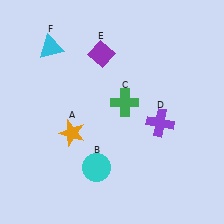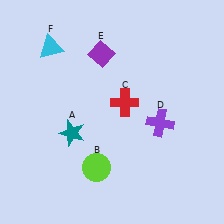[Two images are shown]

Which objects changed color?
A changed from orange to teal. B changed from cyan to lime. C changed from green to red.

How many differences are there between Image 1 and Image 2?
There are 3 differences between the two images.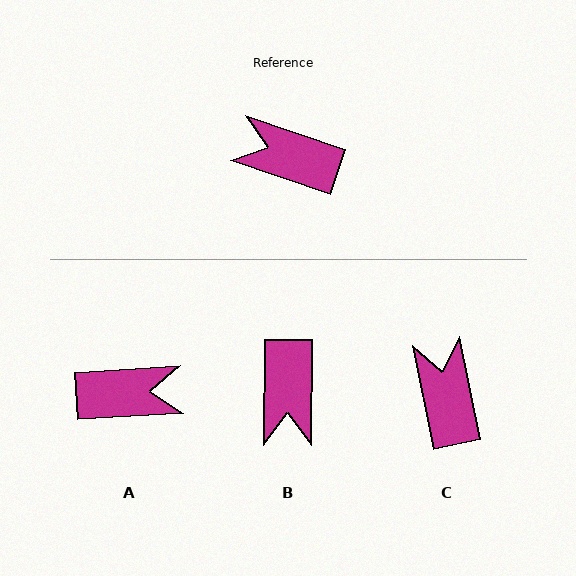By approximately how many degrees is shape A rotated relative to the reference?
Approximately 158 degrees clockwise.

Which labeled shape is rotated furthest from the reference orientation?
A, about 158 degrees away.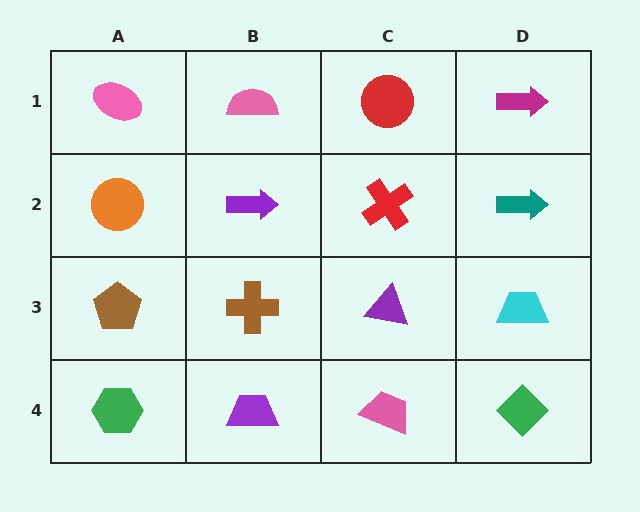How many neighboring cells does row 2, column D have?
3.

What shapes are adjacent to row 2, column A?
A pink ellipse (row 1, column A), a brown pentagon (row 3, column A), a purple arrow (row 2, column B).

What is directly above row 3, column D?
A teal arrow.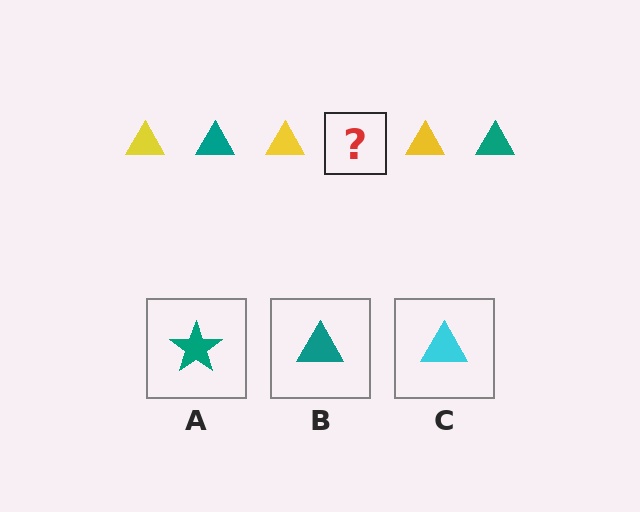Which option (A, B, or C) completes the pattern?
B.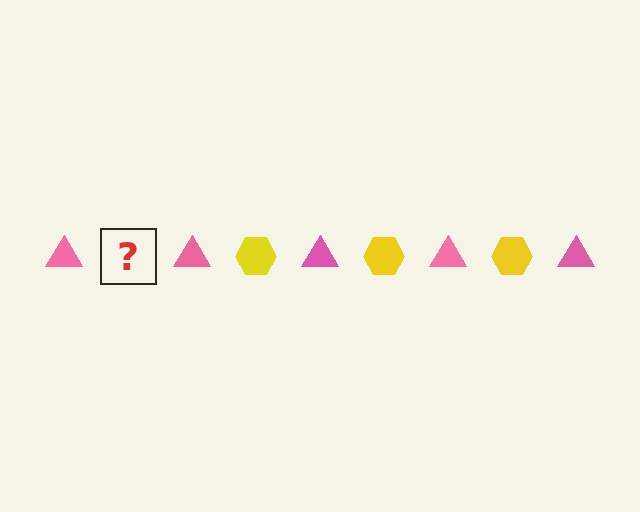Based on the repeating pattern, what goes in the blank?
The blank should be a yellow hexagon.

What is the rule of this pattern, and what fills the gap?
The rule is that the pattern alternates between pink triangle and yellow hexagon. The gap should be filled with a yellow hexagon.